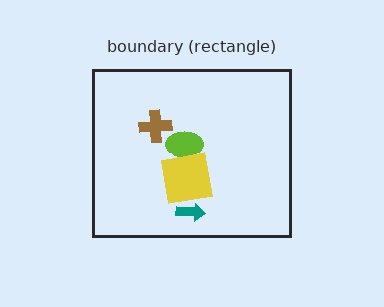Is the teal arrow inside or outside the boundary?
Inside.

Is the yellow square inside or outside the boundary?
Inside.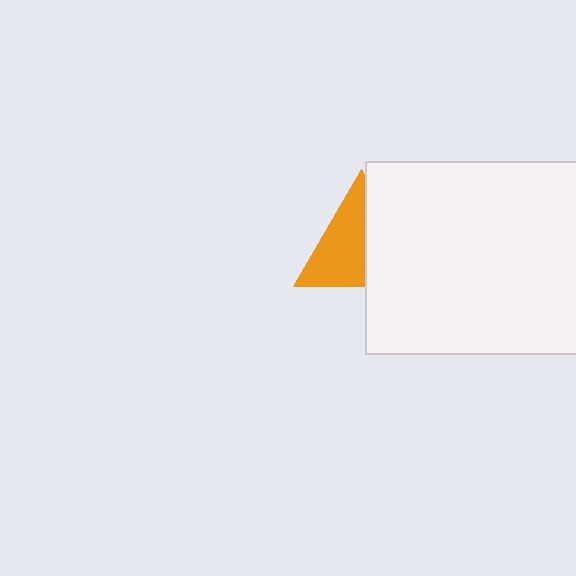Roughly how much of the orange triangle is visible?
About half of it is visible (roughly 56%).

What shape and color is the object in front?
The object in front is a white rectangle.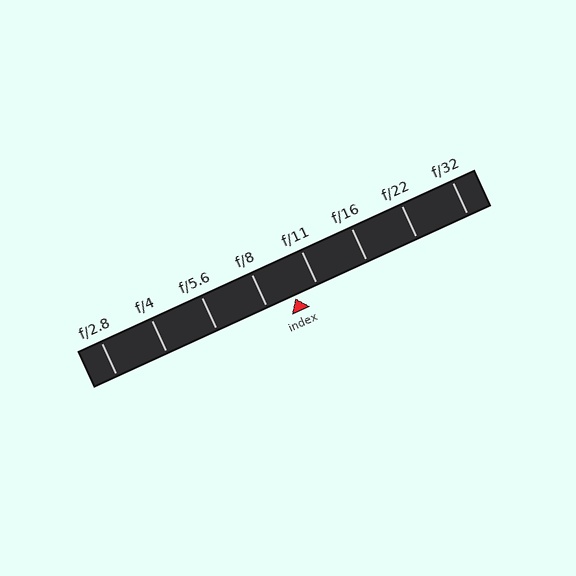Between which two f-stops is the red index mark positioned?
The index mark is between f/8 and f/11.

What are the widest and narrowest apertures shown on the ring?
The widest aperture shown is f/2.8 and the narrowest is f/32.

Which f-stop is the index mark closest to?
The index mark is closest to f/11.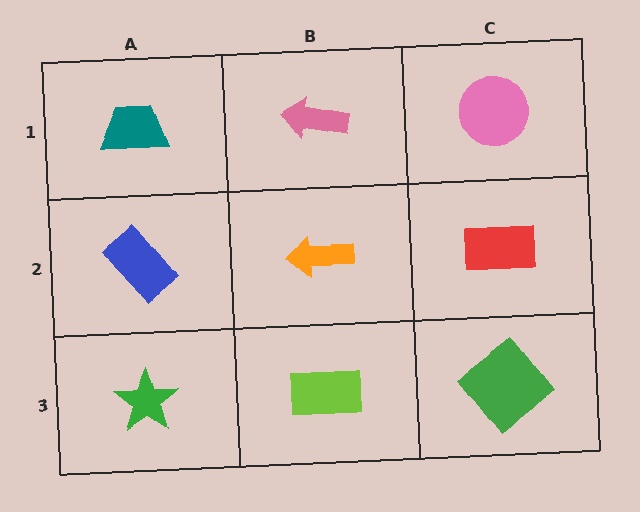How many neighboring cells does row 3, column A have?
2.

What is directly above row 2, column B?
A pink arrow.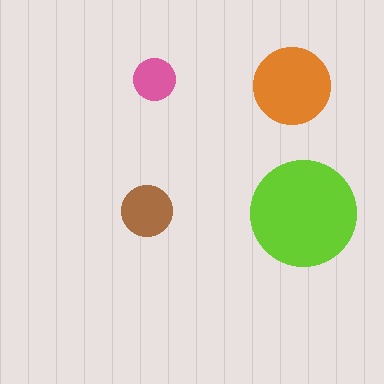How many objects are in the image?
There are 4 objects in the image.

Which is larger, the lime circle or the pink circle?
The lime one.